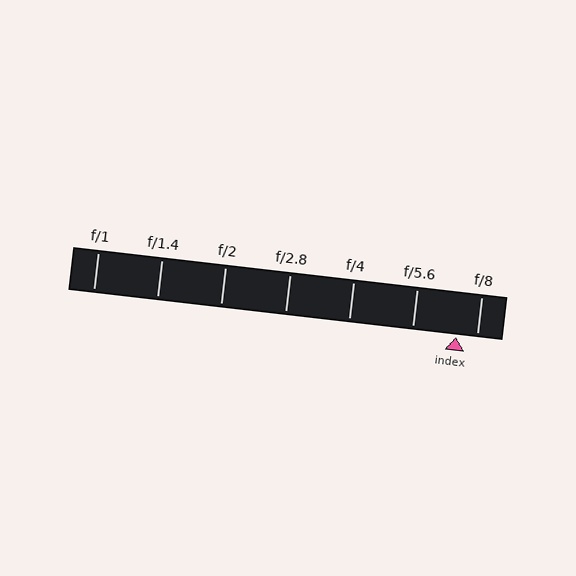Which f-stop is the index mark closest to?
The index mark is closest to f/8.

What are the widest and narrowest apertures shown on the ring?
The widest aperture shown is f/1 and the narrowest is f/8.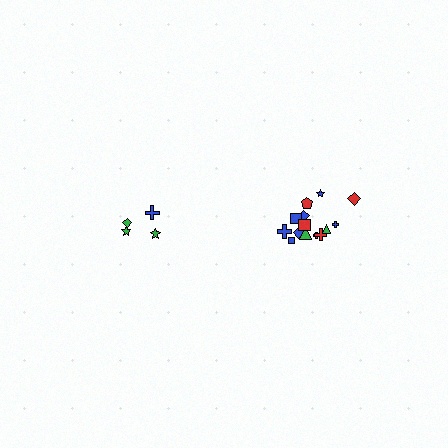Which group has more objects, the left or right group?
The right group.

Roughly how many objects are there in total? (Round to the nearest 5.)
Roughly 20 objects in total.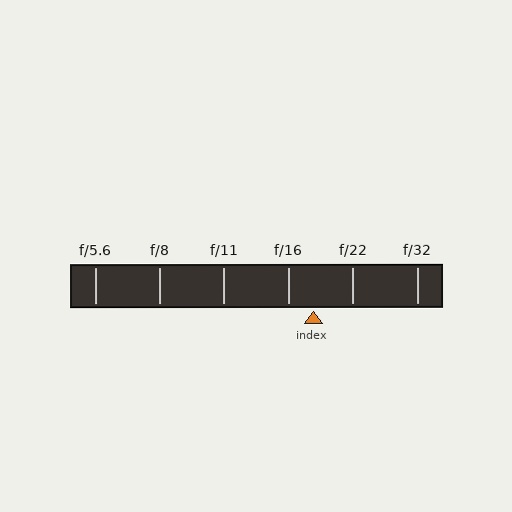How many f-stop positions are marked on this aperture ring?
There are 6 f-stop positions marked.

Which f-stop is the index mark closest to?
The index mark is closest to f/16.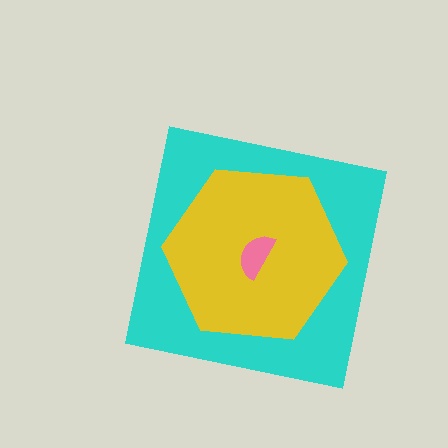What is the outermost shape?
The cyan square.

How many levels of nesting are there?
3.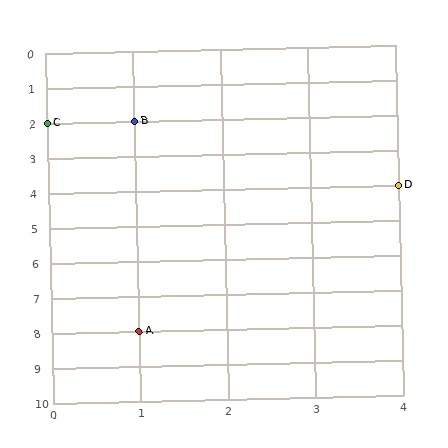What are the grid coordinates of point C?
Point C is at grid coordinates (0, 2).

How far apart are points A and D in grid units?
Points A and D are 3 columns and 4 rows apart (about 5.0 grid units diagonally).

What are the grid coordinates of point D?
Point D is at grid coordinates (4, 4).